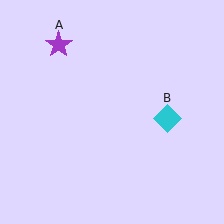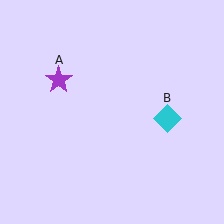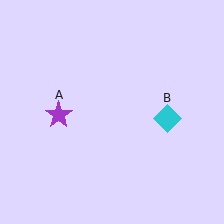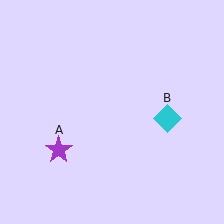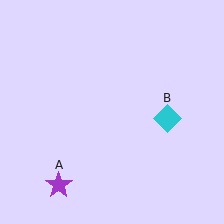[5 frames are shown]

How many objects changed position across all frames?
1 object changed position: purple star (object A).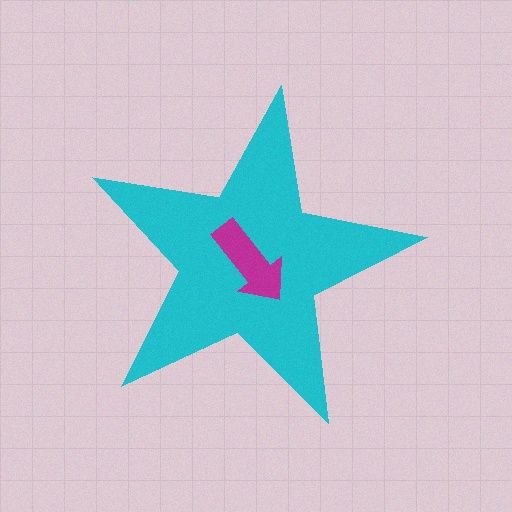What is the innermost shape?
The magenta arrow.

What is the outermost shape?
The cyan star.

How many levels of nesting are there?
2.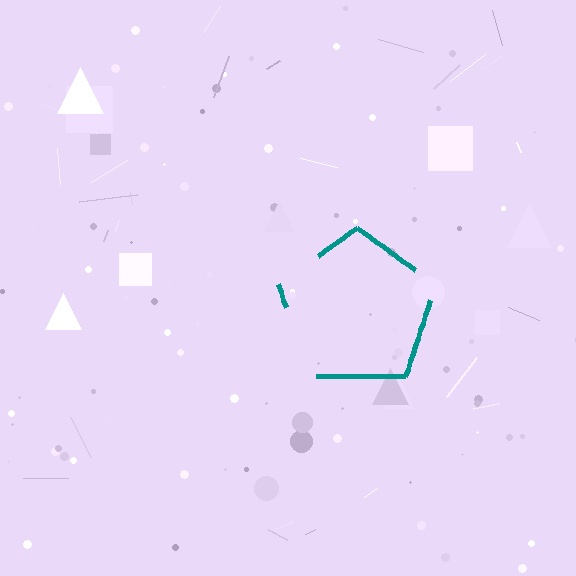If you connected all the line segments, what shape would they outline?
They would outline a pentagon.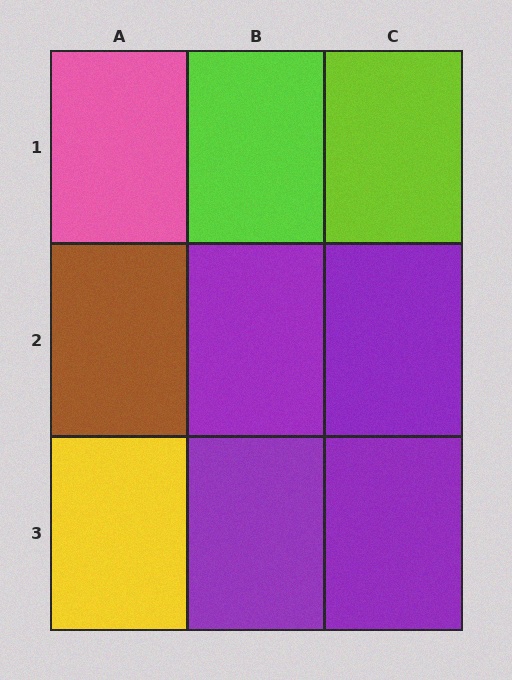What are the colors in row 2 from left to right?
Brown, purple, purple.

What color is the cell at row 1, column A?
Pink.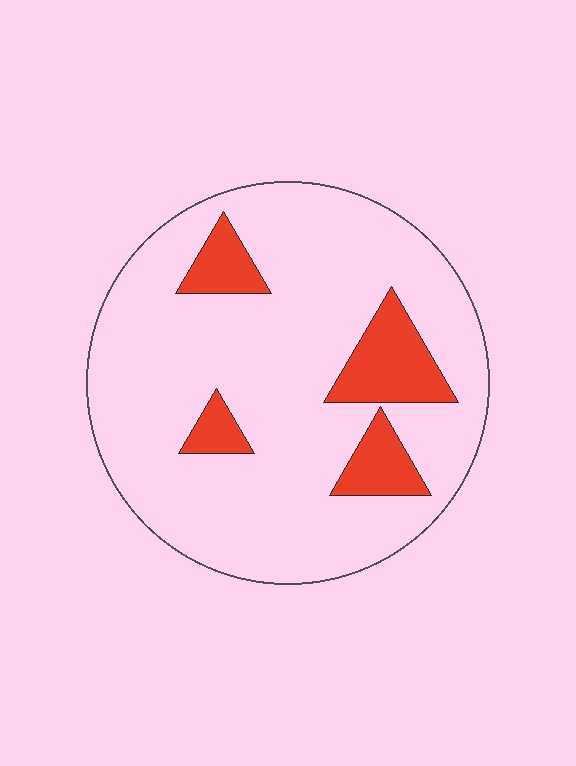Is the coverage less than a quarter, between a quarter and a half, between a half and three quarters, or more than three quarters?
Less than a quarter.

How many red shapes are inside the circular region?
4.